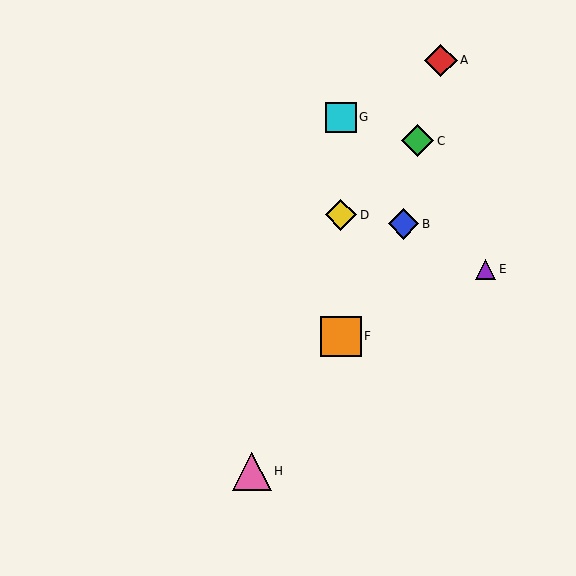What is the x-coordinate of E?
Object E is at x≈486.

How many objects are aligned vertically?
3 objects (D, F, G) are aligned vertically.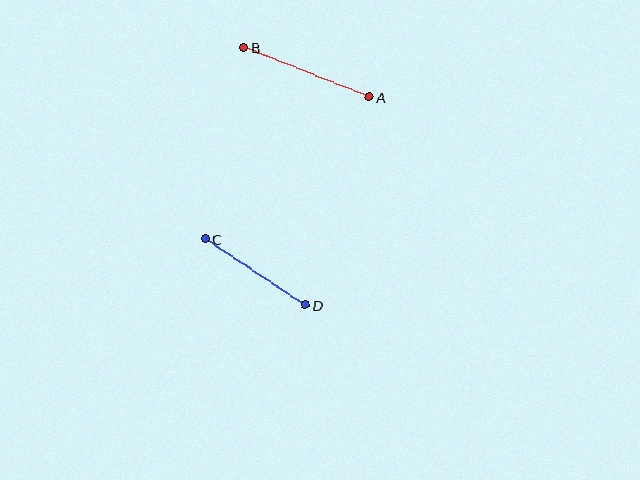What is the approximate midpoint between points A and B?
The midpoint is at approximately (306, 72) pixels.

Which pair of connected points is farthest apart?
Points A and B are farthest apart.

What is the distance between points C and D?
The distance is approximately 120 pixels.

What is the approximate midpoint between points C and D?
The midpoint is at approximately (255, 272) pixels.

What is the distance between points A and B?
The distance is approximately 135 pixels.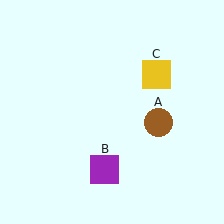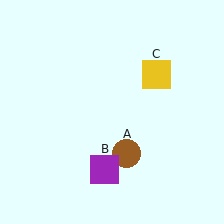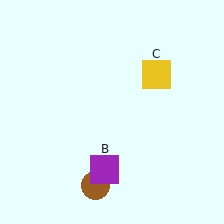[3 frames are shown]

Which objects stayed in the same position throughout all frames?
Purple square (object B) and yellow square (object C) remained stationary.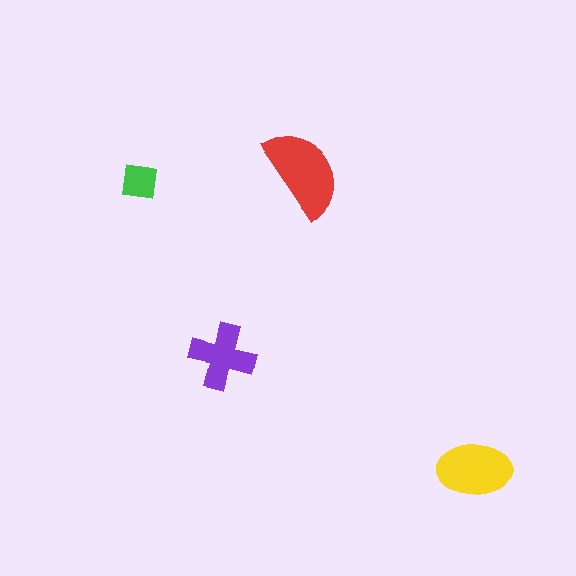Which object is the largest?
The red semicircle.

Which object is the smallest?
The green square.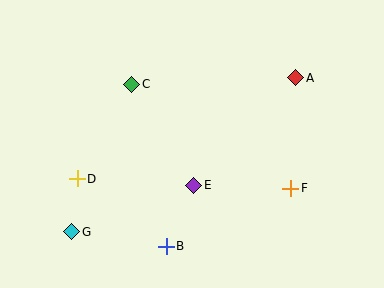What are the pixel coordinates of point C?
Point C is at (132, 84).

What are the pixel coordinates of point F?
Point F is at (291, 188).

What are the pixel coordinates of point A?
Point A is at (296, 78).